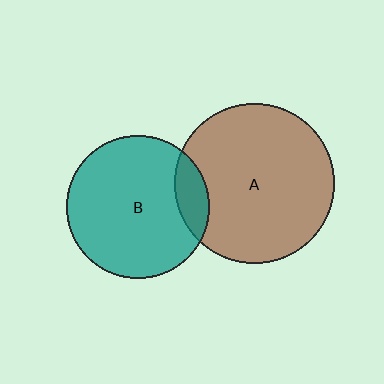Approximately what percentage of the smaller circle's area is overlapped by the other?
Approximately 15%.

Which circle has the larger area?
Circle A (brown).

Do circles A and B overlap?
Yes.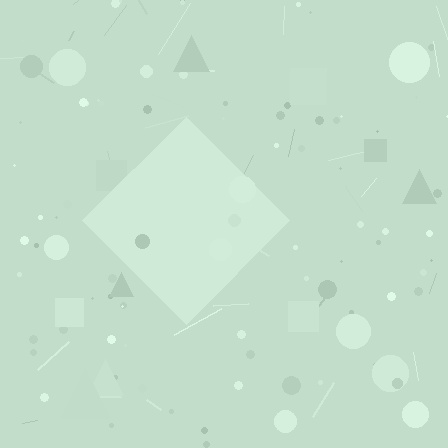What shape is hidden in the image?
A diamond is hidden in the image.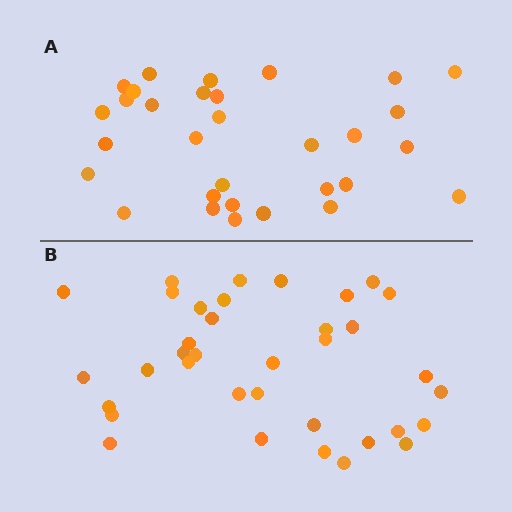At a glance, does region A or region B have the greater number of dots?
Region B (the bottom region) has more dots.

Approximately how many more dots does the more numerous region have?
Region B has about 5 more dots than region A.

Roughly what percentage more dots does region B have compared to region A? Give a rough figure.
About 15% more.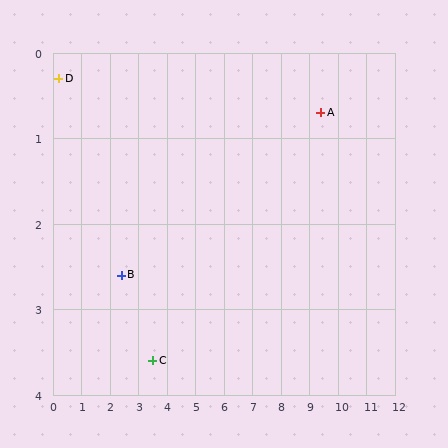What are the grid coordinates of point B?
Point B is at approximately (2.4, 2.6).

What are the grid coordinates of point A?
Point A is at approximately (9.4, 0.7).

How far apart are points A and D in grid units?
Points A and D are about 9.2 grid units apart.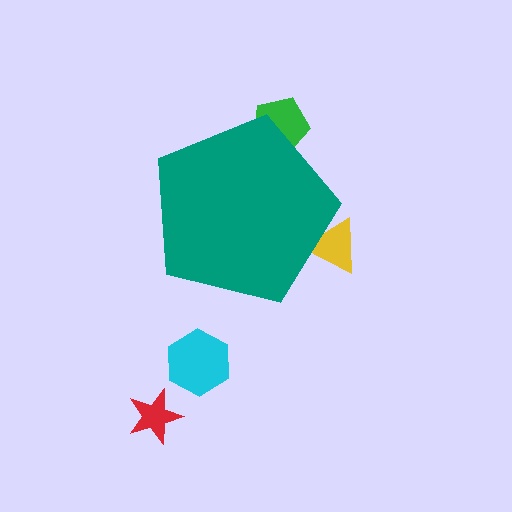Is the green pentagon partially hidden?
Yes, the green pentagon is partially hidden behind the teal pentagon.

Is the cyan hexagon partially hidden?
No, the cyan hexagon is fully visible.